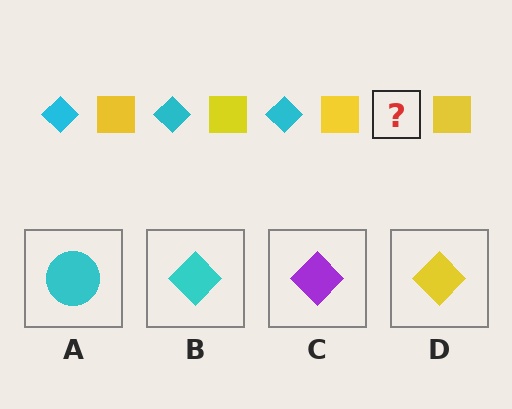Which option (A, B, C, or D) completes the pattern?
B.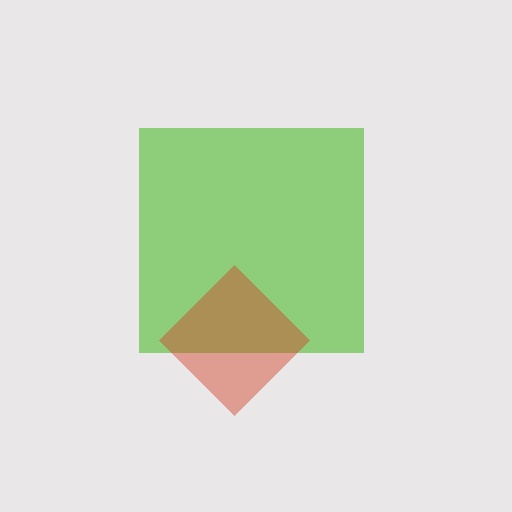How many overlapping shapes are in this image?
There are 2 overlapping shapes in the image.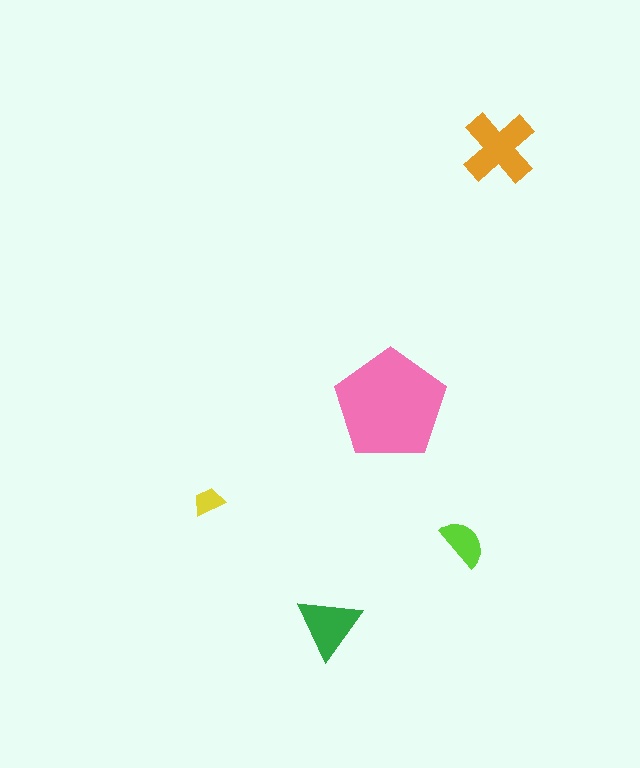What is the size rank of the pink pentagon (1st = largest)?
1st.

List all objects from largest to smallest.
The pink pentagon, the orange cross, the green triangle, the lime semicircle, the yellow trapezoid.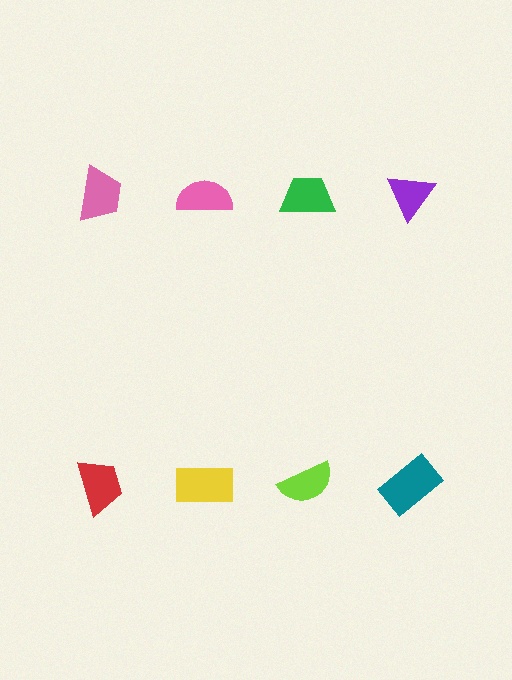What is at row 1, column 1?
A pink trapezoid.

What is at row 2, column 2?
A yellow rectangle.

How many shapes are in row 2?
4 shapes.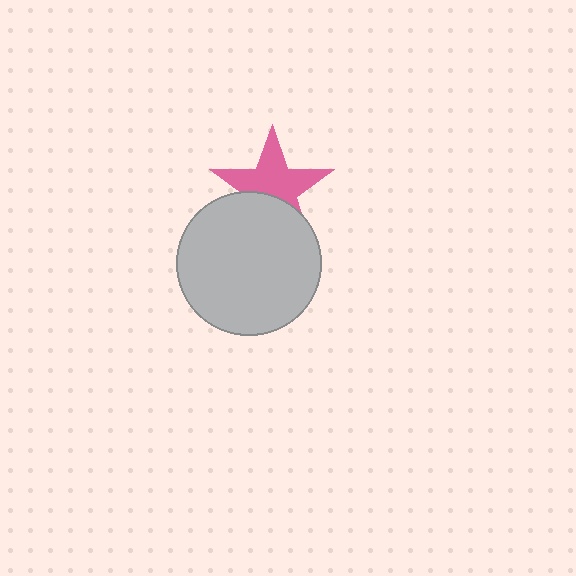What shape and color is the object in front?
The object in front is a light gray circle.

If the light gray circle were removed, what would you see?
You would see the complete pink star.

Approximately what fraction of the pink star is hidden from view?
Roughly 38% of the pink star is hidden behind the light gray circle.